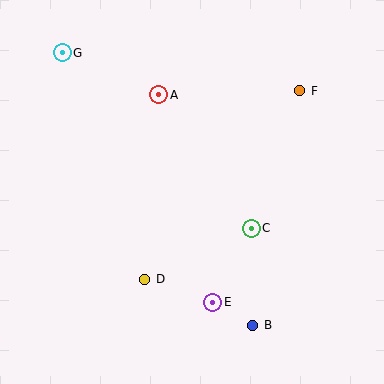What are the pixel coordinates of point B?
Point B is at (253, 325).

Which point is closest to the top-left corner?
Point G is closest to the top-left corner.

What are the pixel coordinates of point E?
Point E is at (213, 302).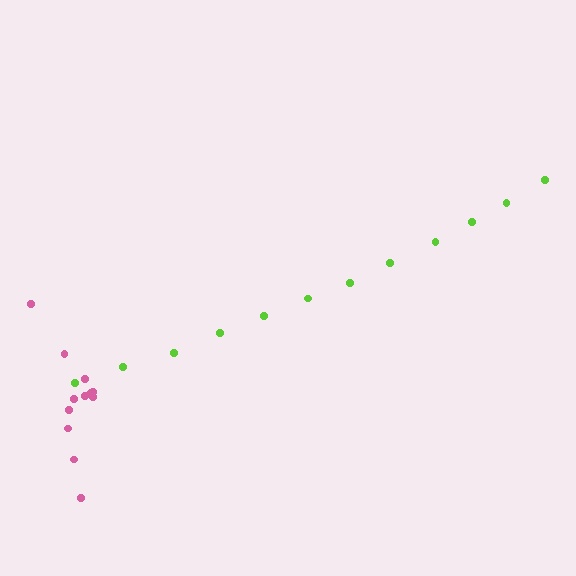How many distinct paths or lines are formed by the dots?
There are 2 distinct paths.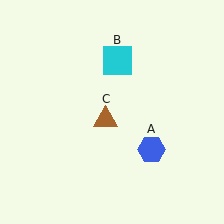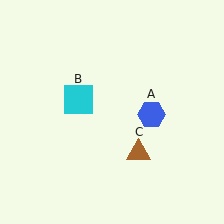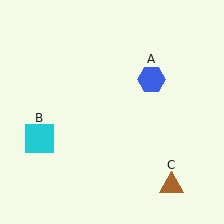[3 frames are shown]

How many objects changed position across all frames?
3 objects changed position: blue hexagon (object A), cyan square (object B), brown triangle (object C).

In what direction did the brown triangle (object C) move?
The brown triangle (object C) moved down and to the right.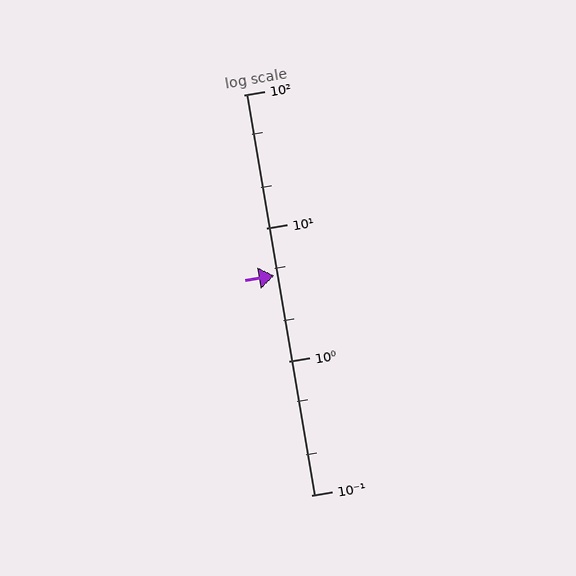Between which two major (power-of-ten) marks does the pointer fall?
The pointer is between 1 and 10.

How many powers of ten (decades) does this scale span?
The scale spans 3 decades, from 0.1 to 100.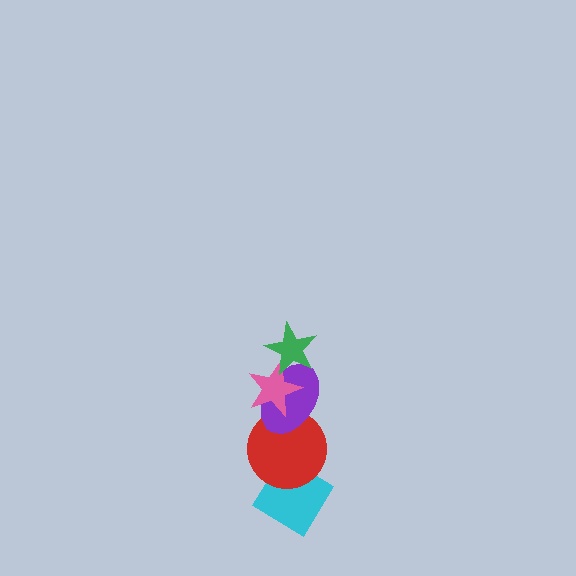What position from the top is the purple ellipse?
The purple ellipse is 3rd from the top.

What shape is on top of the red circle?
The purple ellipse is on top of the red circle.